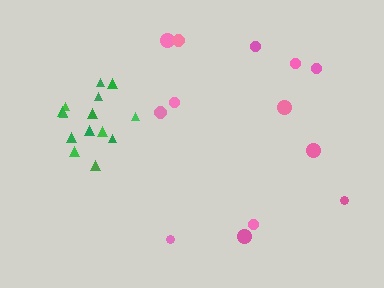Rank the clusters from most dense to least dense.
green, pink.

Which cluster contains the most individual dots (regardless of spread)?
Green (14).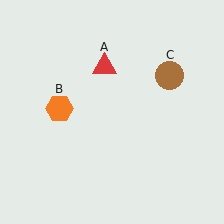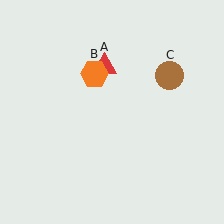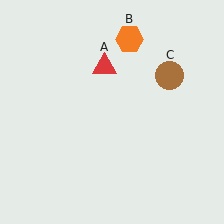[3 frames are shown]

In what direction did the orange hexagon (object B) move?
The orange hexagon (object B) moved up and to the right.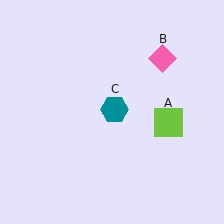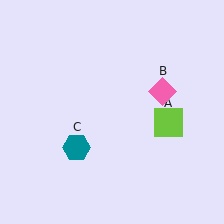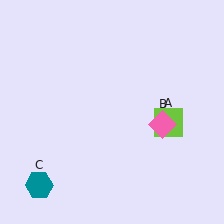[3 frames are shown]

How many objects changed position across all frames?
2 objects changed position: pink diamond (object B), teal hexagon (object C).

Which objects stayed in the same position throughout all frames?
Lime square (object A) remained stationary.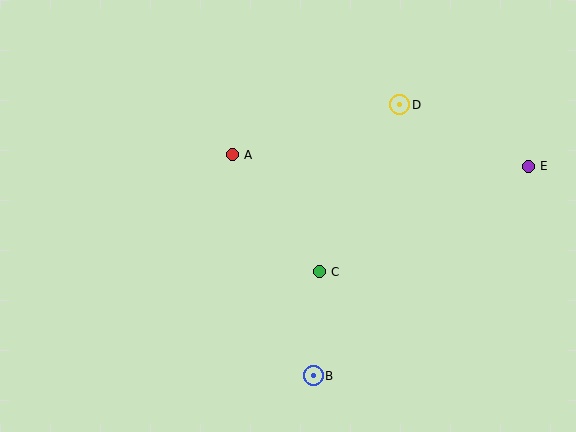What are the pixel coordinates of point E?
Point E is at (528, 166).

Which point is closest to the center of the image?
Point C at (319, 272) is closest to the center.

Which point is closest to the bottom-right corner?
Point B is closest to the bottom-right corner.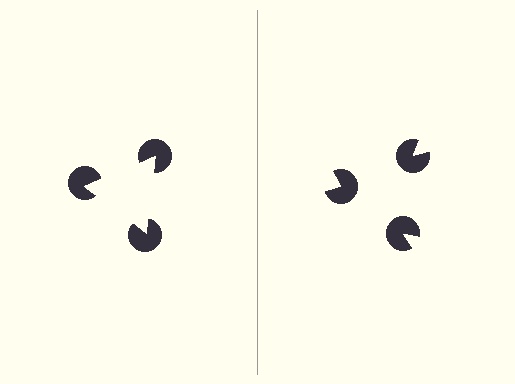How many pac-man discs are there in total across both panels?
6 — 3 on each side.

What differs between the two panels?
The pac-man discs are positioned identically on both sides; only the wedge orientations differ. On the left they align to a triangle; on the right they are misaligned.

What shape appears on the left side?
An illusory triangle.